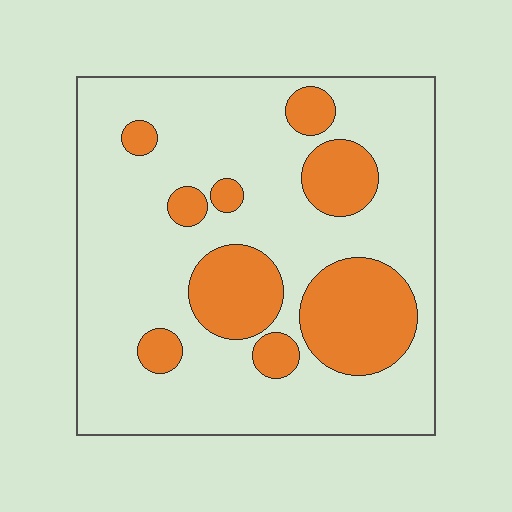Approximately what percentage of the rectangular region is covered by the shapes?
Approximately 25%.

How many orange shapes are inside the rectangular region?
9.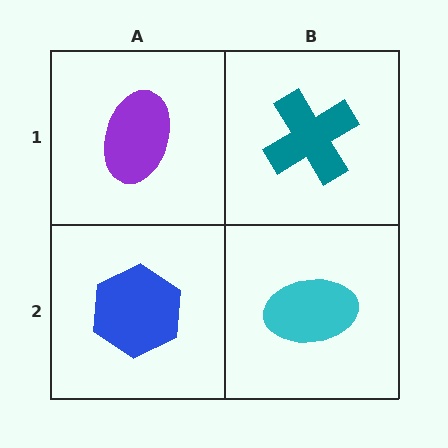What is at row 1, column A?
A purple ellipse.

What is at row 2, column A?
A blue hexagon.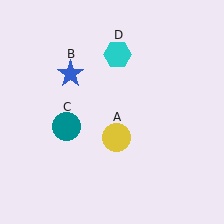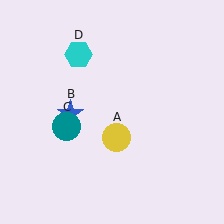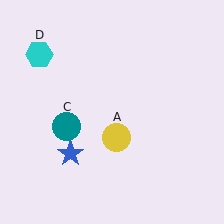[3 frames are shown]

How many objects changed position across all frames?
2 objects changed position: blue star (object B), cyan hexagon (object D).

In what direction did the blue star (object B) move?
The blue star (object B) moved down.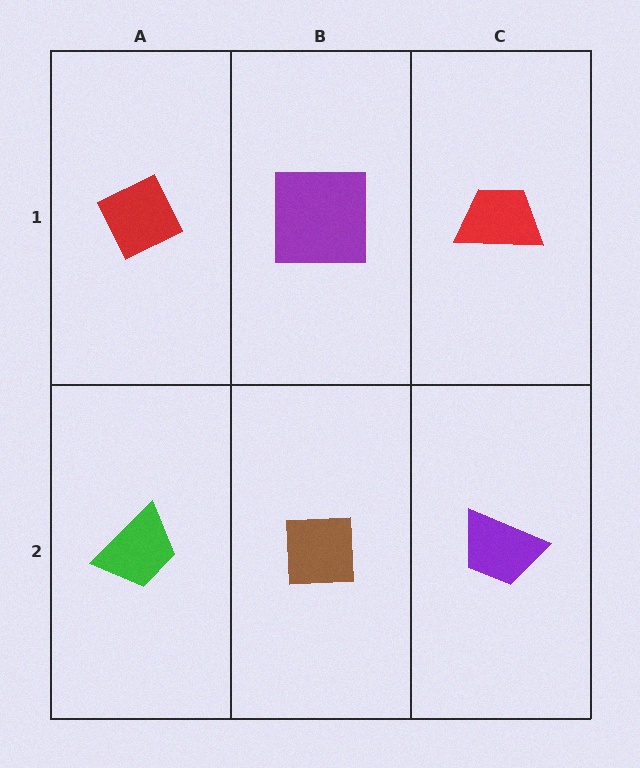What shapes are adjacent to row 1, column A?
A green trapezoid (row 2, column A), a purple square (row 1, column B).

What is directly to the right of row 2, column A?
A brown square.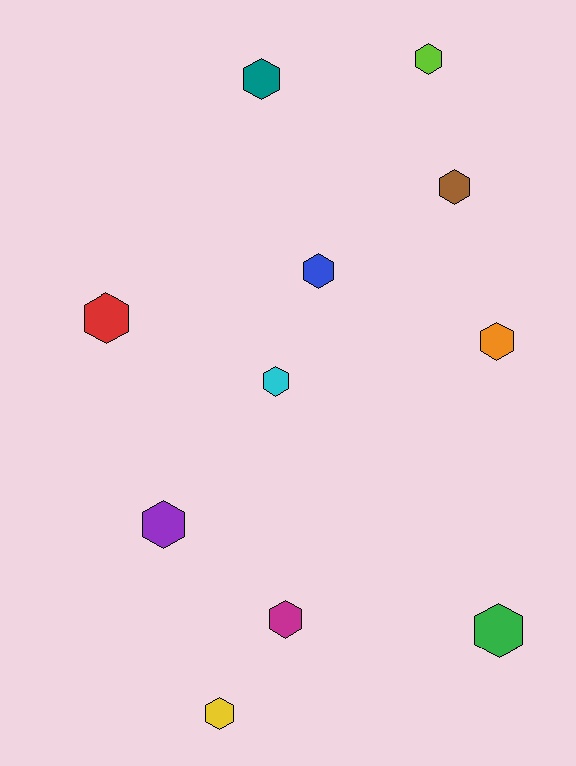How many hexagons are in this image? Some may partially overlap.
There are 11 hexagons.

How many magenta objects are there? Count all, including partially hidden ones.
There is 1 magenta object.